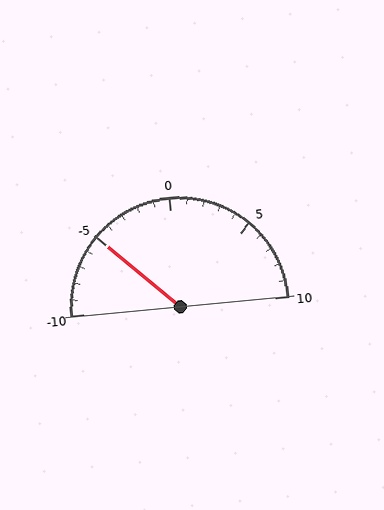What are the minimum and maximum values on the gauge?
The gauge ranges from -10 to 10.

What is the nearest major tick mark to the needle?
The nearest major tick mark is -5.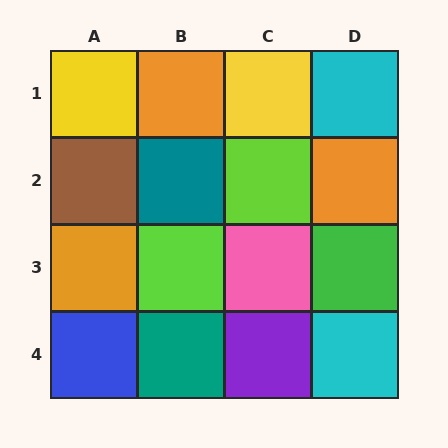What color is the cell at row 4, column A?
Blue.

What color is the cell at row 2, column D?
Orange.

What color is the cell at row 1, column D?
Cyan.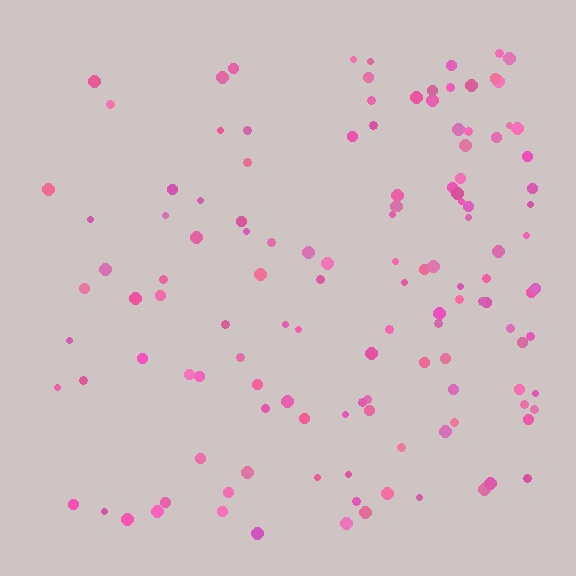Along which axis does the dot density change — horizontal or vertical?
Horizontal.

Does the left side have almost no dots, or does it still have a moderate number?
Still a moderate number, just noticeably fewer than the right.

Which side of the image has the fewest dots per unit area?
The left.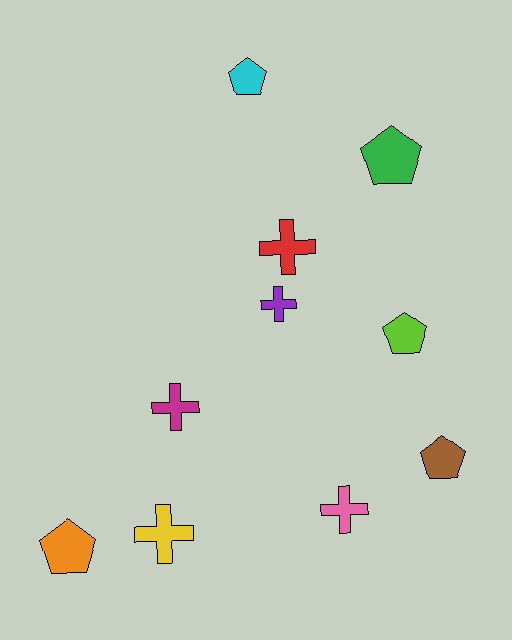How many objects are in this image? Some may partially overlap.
There are 10 objects.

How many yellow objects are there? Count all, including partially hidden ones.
There is 1 yellow object.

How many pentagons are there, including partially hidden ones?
There are 5 pentagons.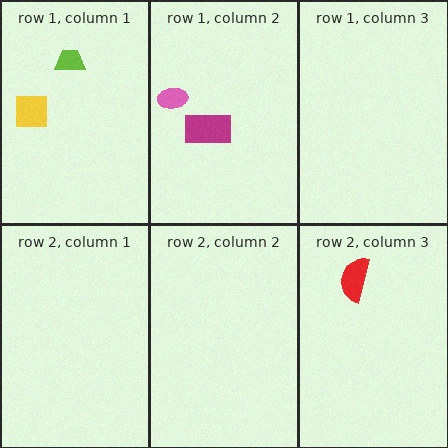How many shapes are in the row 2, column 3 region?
1.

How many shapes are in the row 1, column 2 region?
2.